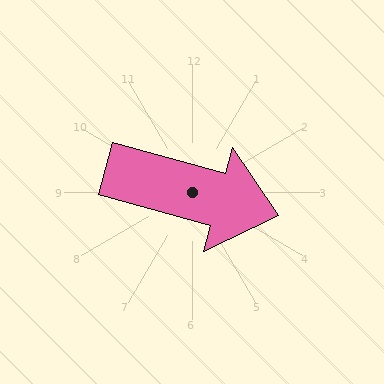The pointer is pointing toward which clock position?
Roughly 4 o'clock.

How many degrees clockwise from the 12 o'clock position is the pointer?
Approximately 105 degrees.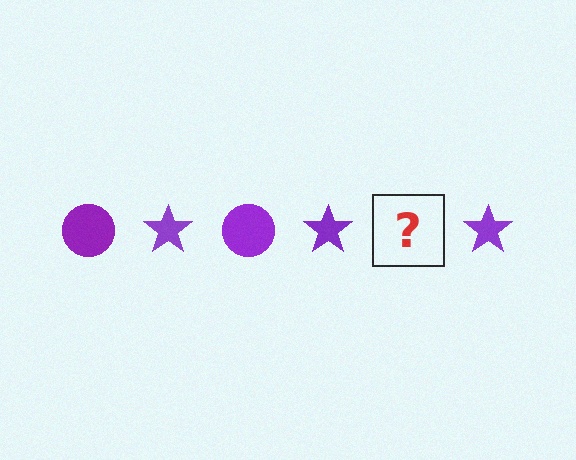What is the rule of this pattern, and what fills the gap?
The rule is that the pattern cycles through circle, star shapes in purple. The gap should be filled with a purple circle.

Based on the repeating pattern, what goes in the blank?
The blank should be a purple circle.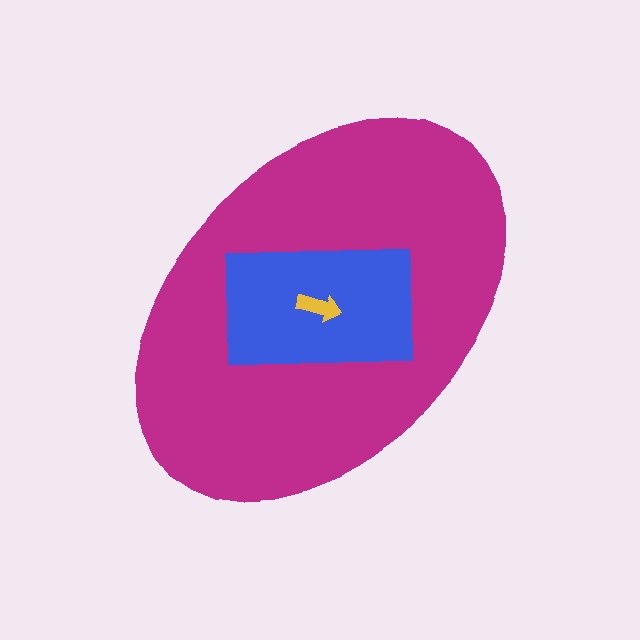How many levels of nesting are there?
3.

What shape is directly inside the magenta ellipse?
The blue rectangle.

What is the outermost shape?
The magenta ellipse.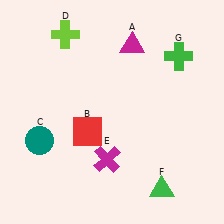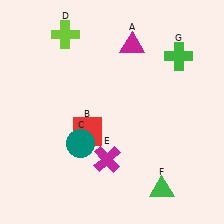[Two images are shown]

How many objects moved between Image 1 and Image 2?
1 object moved between the two images.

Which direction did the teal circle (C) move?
The teal circle (C) moved right.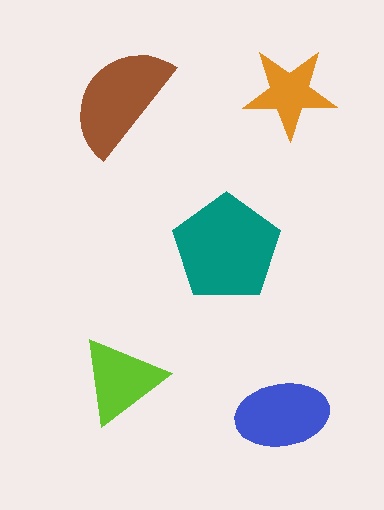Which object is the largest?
The teal pentagon.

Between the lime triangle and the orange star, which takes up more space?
The lime triangle.